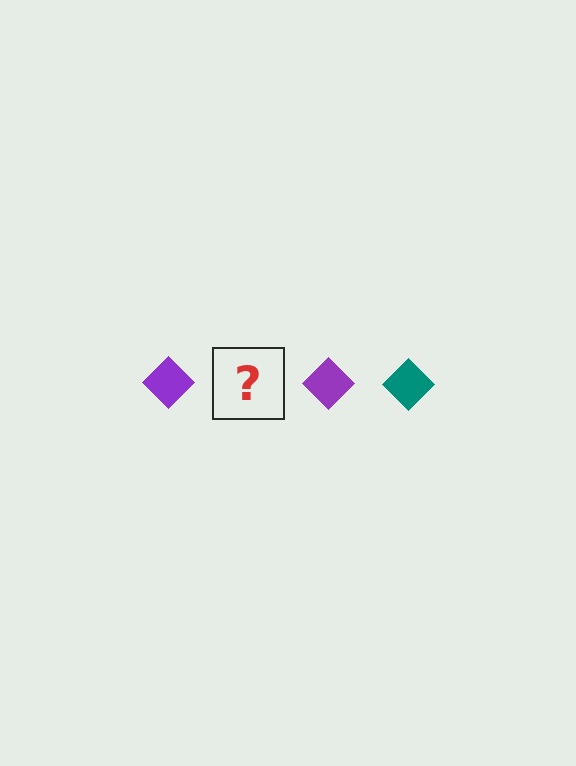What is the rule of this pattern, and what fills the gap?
The rule is that the pattern cycles through purple, teal diamonds. The gap should be filled with a teal diamond.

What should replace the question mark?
The question mark should be replaced with a teal diamond.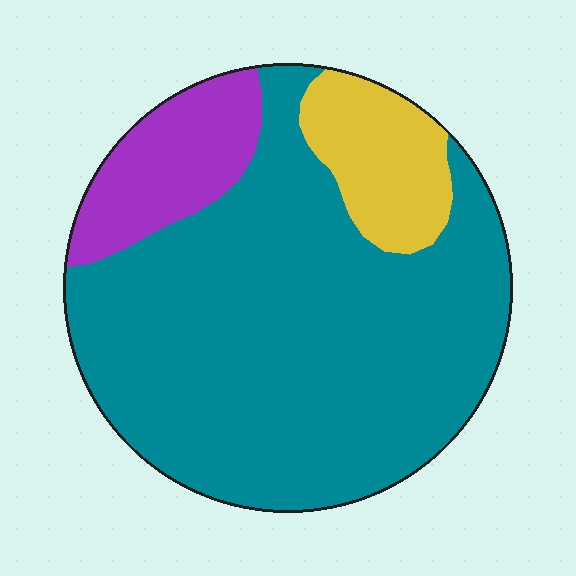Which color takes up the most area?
Teal, at roughly 75%.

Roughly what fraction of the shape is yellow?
Yellow takes up about one eighth (1/8) of the shape.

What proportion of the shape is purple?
Purple takes up less than a sixth of the shape.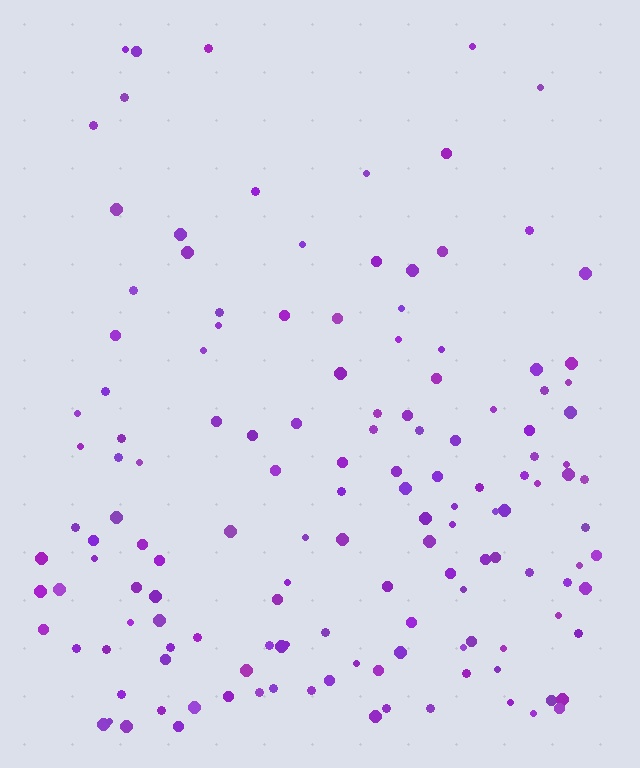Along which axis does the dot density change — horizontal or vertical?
Vertical.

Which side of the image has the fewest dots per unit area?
The top.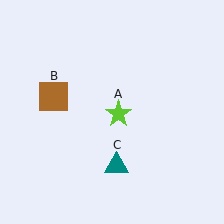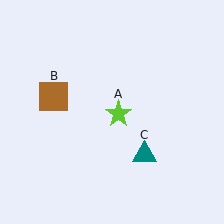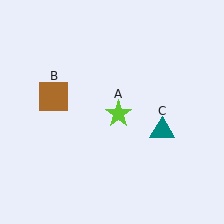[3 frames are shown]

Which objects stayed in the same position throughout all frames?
Lime star (object A) and brown square (object B) remained stationary.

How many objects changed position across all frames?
1 object changed position: teal triangle (object C).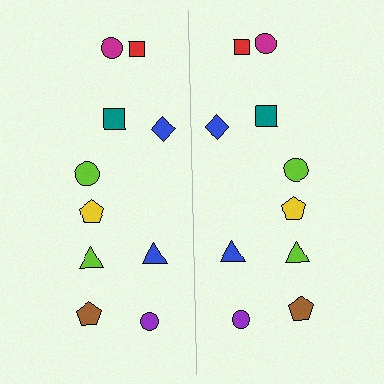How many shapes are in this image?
There are 20 shapes in this image.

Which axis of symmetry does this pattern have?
The pattern has a vertical axis of symmetry running through the center of the image.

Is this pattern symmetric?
Yes, this pattern has bilateral (reflection) symmetry.